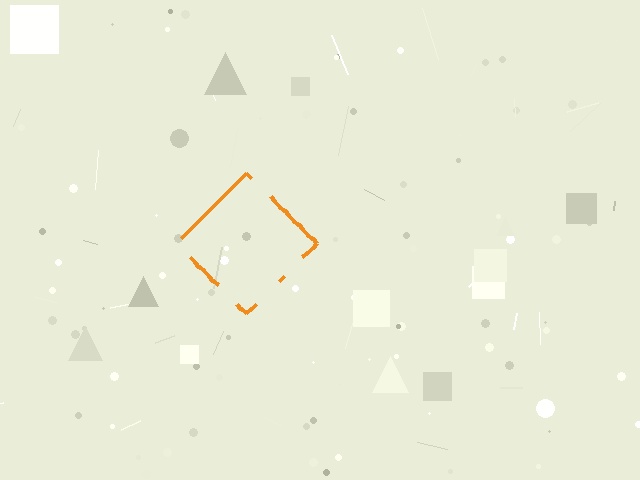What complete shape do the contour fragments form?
The contour fragments form a diamond.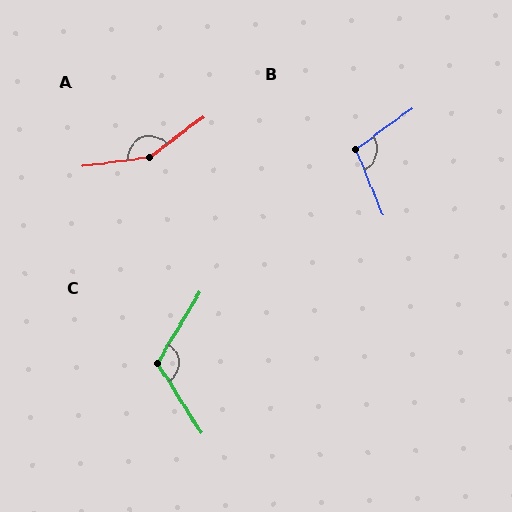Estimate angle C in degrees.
Approximately 117 degrees.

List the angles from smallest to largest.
B (103°), C (117°), A (151°).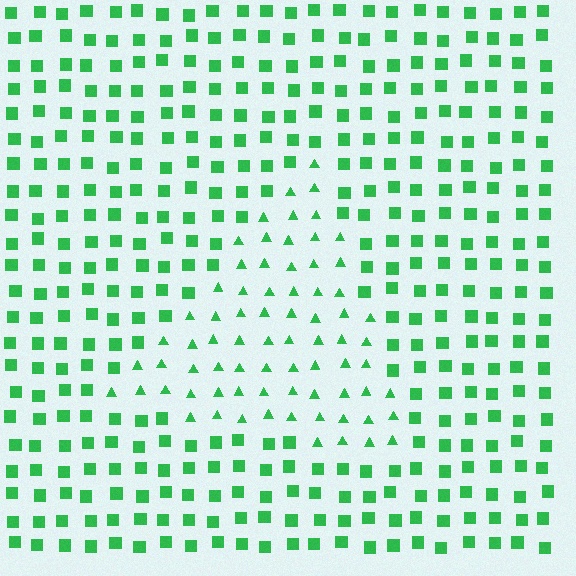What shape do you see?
I see a triangle.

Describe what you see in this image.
The image is filled with small green elements arranged in a uniform grid. A triangle-shaped region contains triangles, while the surrounding area contains squares. The boundary is defined purely by the change in element shape.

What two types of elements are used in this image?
The image uses triangles inside the triangle region and squares outside it.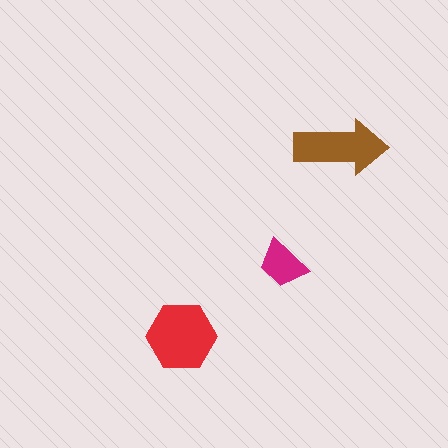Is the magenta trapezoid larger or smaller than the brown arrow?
Smaller.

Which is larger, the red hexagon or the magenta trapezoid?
The red hexagon.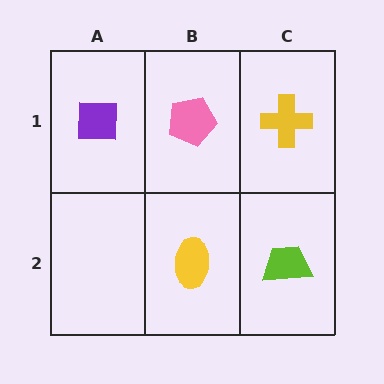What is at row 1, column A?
A purple square.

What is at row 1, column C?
A yellow cross.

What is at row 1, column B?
A pink pentagon.